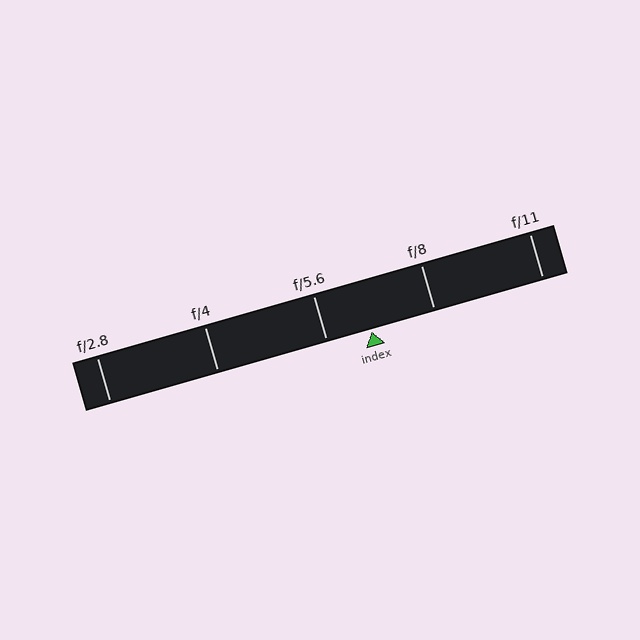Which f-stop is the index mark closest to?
The index mark is closest to f/5.6.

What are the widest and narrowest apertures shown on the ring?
The widest aperture shown is f/2.8 and the narrowest is f/11.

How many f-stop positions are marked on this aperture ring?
There are 5 f-stop positions marked.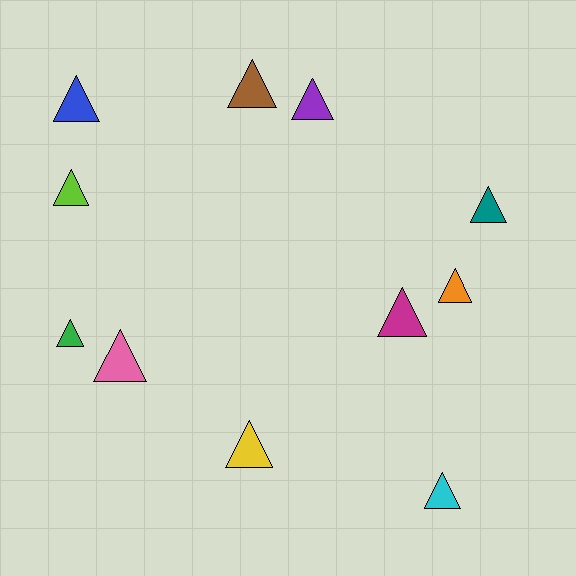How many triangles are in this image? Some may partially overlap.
There are 11 triangles.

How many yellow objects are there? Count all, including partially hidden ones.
There is 1 yellow object.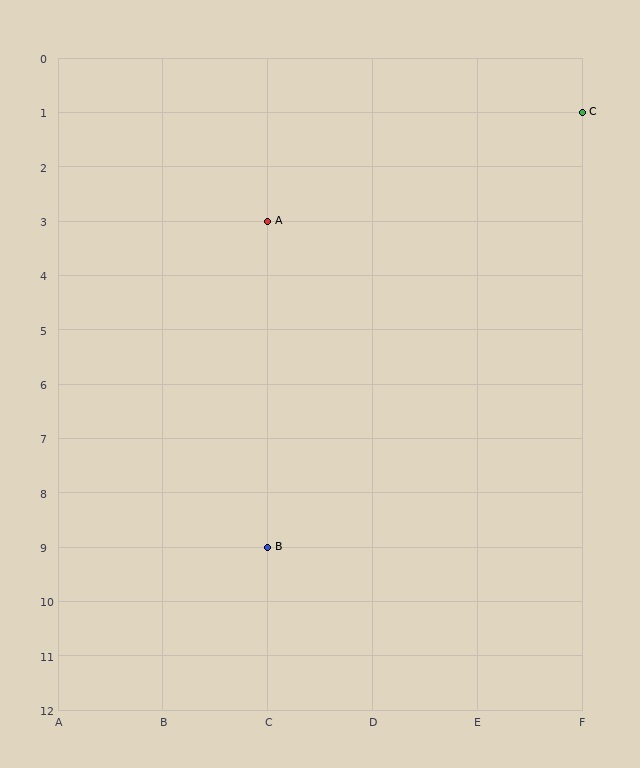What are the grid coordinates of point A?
Point A is at grid coordinates (C, 3).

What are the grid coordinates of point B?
Point B is at grid coordinates (C, 9).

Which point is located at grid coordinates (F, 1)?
Point C is at (F, 1).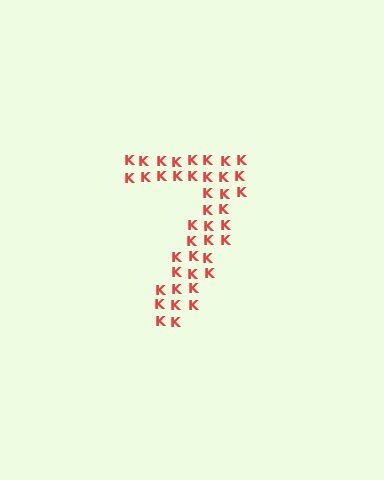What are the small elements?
The small elements are letter K's.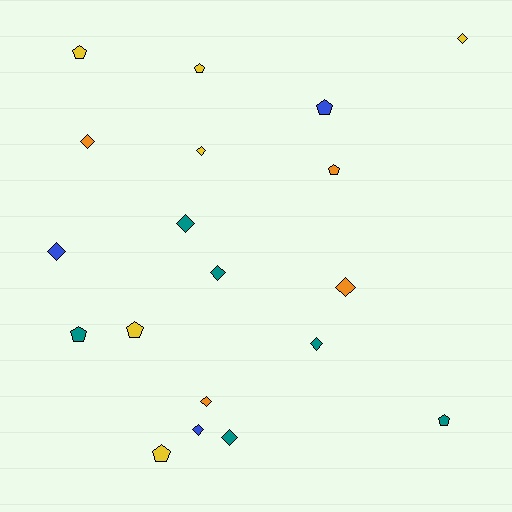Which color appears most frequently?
Yellow, with 6 objects.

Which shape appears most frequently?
Diamond, with 11 objects.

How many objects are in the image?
There are 19 objects.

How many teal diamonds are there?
There are 4 teal diamonds.